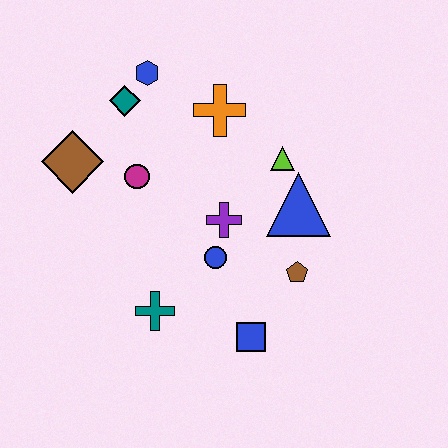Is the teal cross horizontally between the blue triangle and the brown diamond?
Yes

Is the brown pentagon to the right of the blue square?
Yes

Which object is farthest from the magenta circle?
The blue square is farthest from the magenta circle.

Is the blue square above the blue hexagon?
No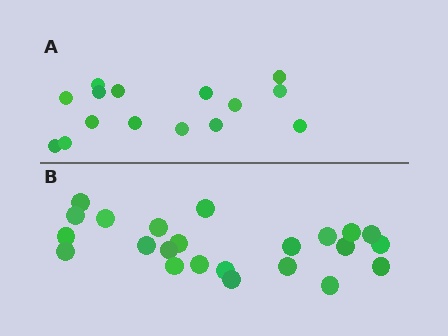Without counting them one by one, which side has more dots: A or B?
Region B (the bottom region) has more dots.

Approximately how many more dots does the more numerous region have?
Region B has roughly 8 or so more dots than region A.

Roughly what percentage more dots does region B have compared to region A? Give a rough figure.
About 55% more.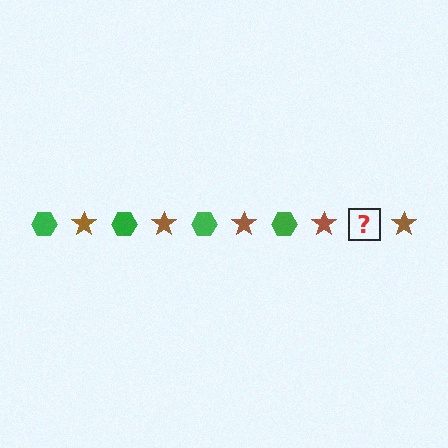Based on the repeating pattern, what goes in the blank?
The blank should be a green hexagon.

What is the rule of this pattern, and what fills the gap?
The rule is that the pattern alternates between green hexagon and brown star. The gap should be filled with a green hexagon.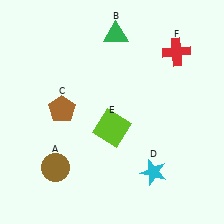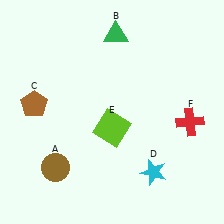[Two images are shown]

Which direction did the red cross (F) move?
The red cross (F) moved down.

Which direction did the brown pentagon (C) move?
The brown pentagon (C) moved left.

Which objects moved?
The objects that moved are: the brown pentagon (C), the red cross (F).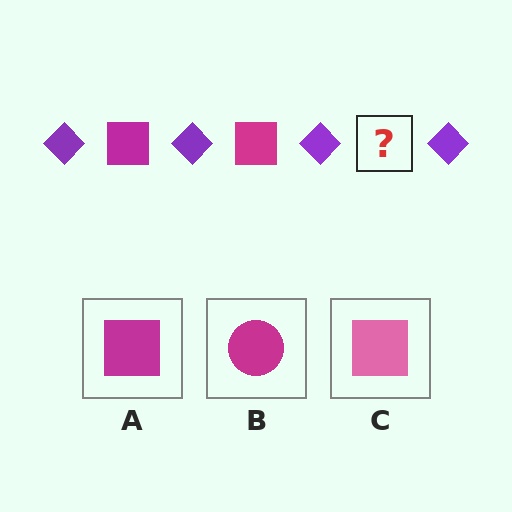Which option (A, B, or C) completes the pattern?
A.